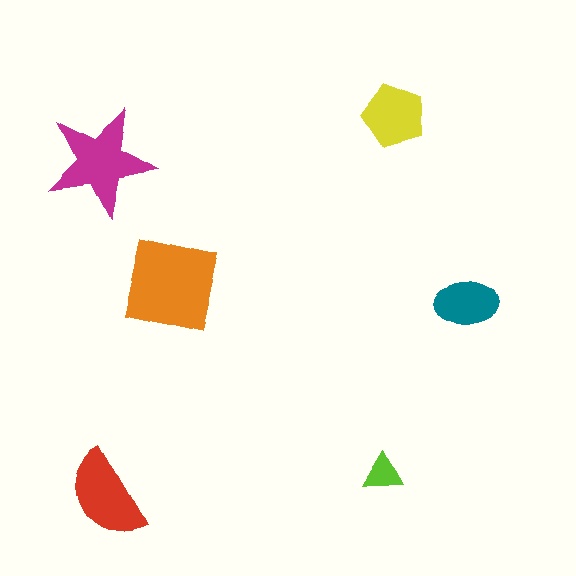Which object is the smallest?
The lime triangle.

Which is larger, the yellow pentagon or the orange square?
The orange square.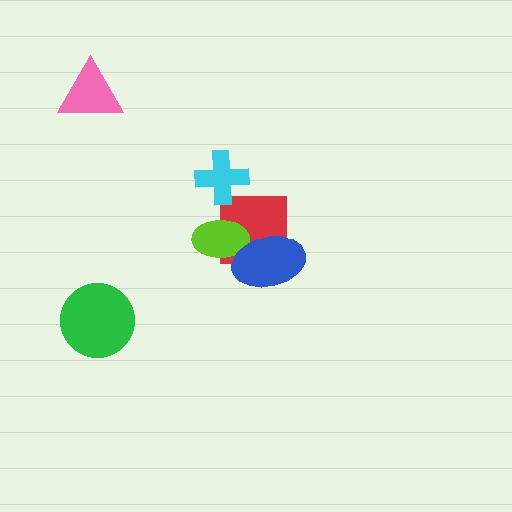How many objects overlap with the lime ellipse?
2 objects overlap with the lime ellipse.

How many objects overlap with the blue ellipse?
2 objects overlap with the blue ellipse.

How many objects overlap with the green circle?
0 objects overlap with the green circle.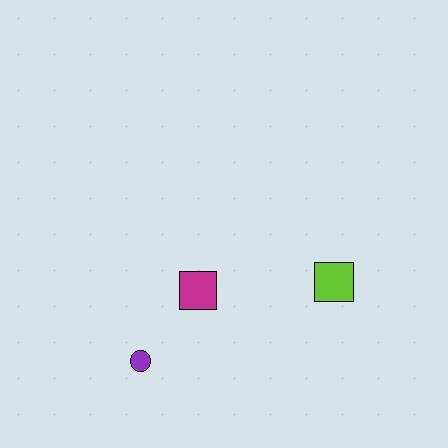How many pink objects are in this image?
There are no pink objects.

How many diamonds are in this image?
There are no diamonds.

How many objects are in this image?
There are 3 objects.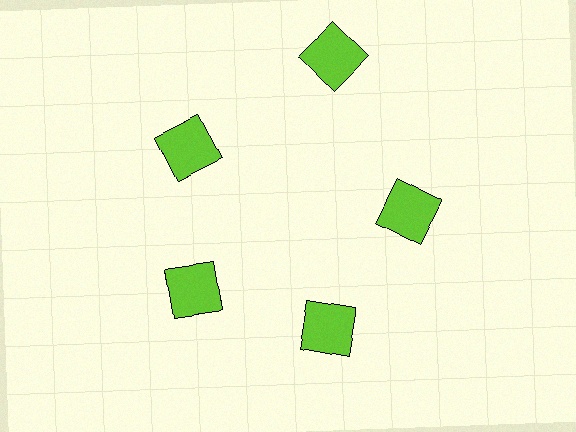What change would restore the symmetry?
The symmetry would be restored by moving it inward, back onto the ring so that all 5 squares sit at equal angles and equal distance from the center.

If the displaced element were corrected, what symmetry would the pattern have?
It would have 5-fold rotational symmetry — the pattern would map onto itself every 72 degrees.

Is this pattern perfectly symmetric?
No. The 5 lime squares are arranged in a ring, but one element near the 1 o'clock position is pushed outward from the center, breaking the 5-fold rotational symmetry.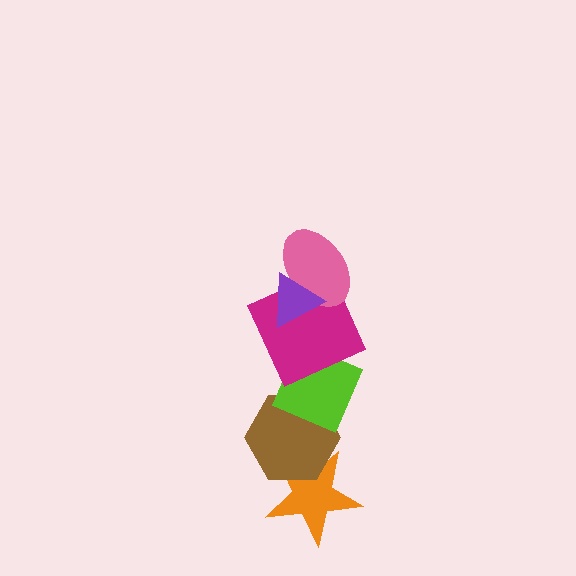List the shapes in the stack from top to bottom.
From top to bottom: the purple triangle, the pink ellipse, the magenta square, the lime diamond, the brown hexagon, the orange star.